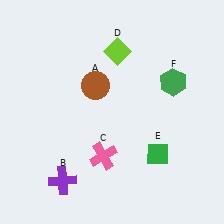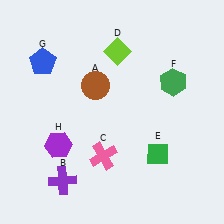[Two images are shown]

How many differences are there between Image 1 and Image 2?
There are 2 differences between the two images.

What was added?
A blue pentagon (G), a purple hexagon (H) were added in Image 2.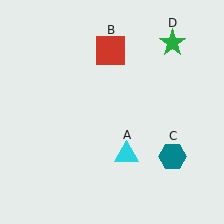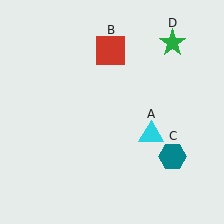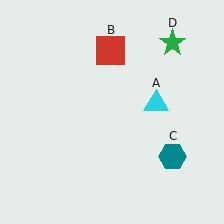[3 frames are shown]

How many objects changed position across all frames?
1 object changed position: cyan triangle (object A).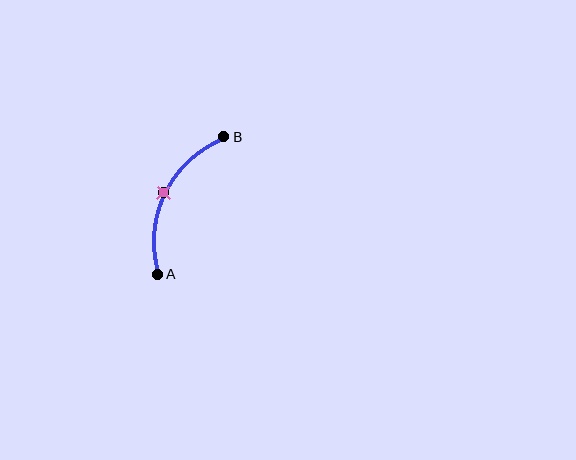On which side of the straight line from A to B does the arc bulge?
The arc bulges to the left of the straight line connecting A and B.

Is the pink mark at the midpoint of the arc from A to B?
Yes. The pink mark lies on the arc at equal arc-length from both A and B — it is the arc midpoint.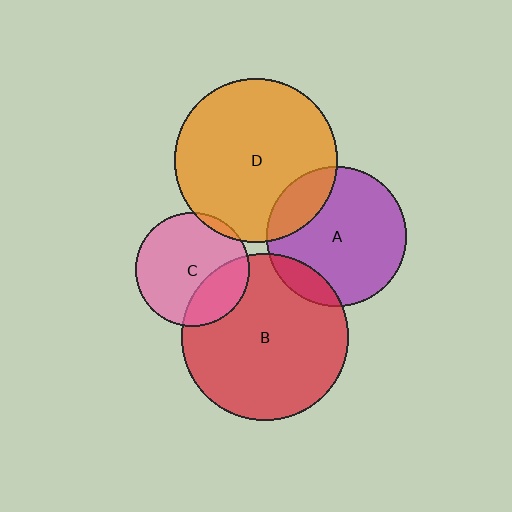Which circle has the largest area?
Circle B (red).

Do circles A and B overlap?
Yes.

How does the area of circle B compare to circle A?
Approximately 1.4 times.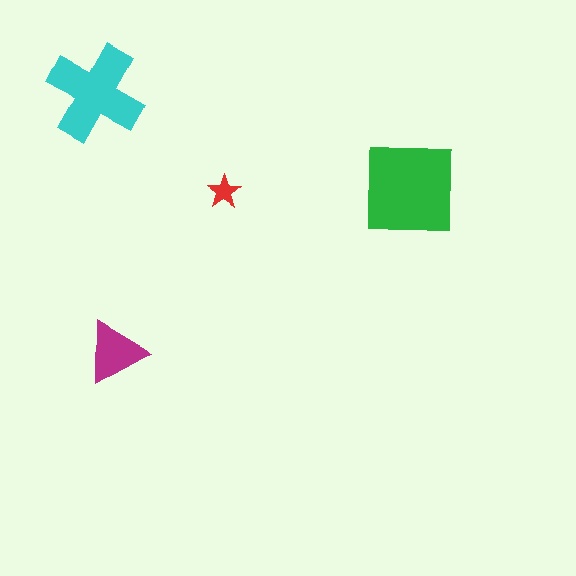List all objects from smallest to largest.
The red star, the magenta triangle, the cyan cross, the green square.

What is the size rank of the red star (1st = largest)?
4th.